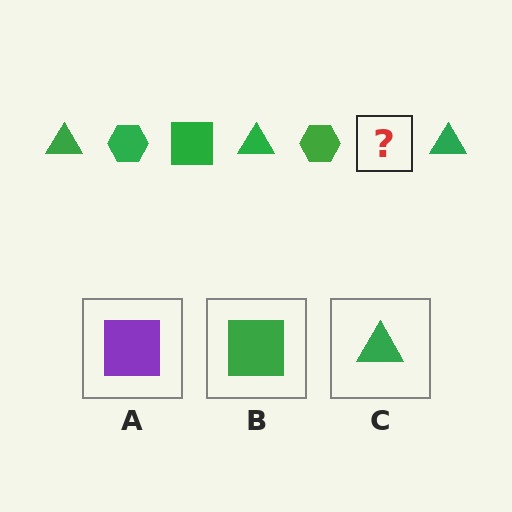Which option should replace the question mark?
Option B.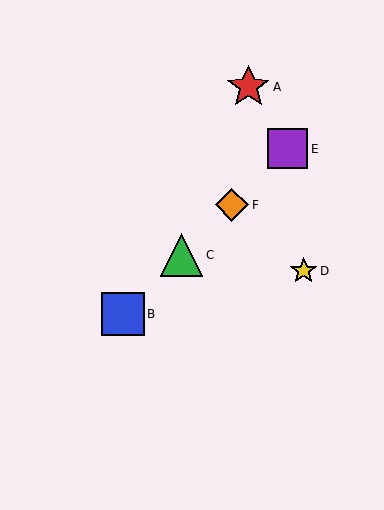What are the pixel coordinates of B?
Object B is at (123, 314).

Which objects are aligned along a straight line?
Objects B, C, E, F are aligned along a straight line.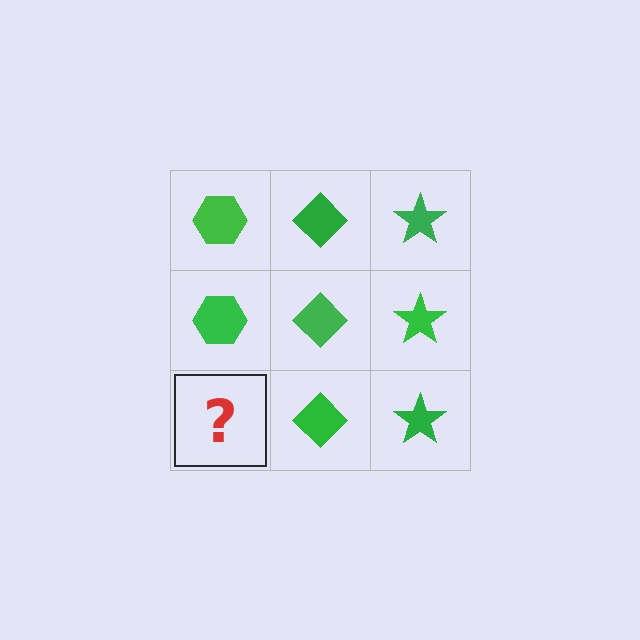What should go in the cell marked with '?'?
The missing cell should contain a green hexagon.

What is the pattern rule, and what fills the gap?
The rule is that each column has a consistent shape. The gap should be filled with a green hexagon.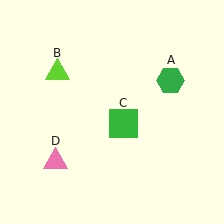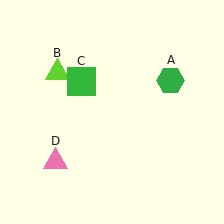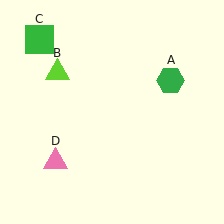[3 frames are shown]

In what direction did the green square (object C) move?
The green square (object C) moved up and to the left.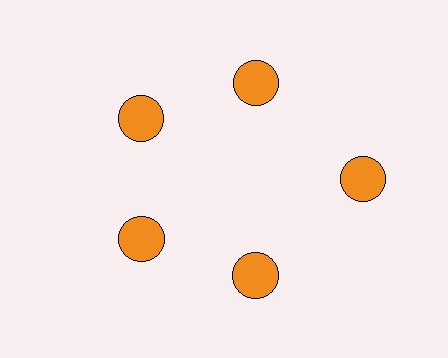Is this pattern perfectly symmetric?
No. The 5 orange circles are arranged in a ring, but one element near the 3 o'clock position is pushed outward from the center, breaking the 5-fold rotational symmetry.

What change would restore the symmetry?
The symmetry would be restored by moving it inward, back onto the ring so that all 5 circles sit at equal angles and equal distance from the center.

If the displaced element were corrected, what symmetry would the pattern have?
It would have 5-fold rotational symmetry — the pattern would map onto itself every 72 degrees.